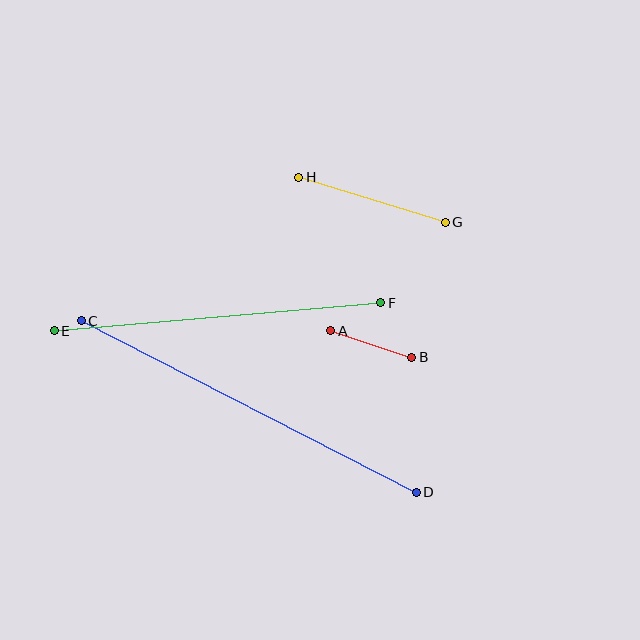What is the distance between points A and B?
The distance is approximately 85 pixels.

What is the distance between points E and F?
The distance is approximately 328 pixels.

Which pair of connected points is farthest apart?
Points C and D are farthest apart.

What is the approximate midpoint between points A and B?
The midpoint is at approximately (371, 344) pixels.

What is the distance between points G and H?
The distance is approximately 153 pixels.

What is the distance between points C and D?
The distance is approximately 376 pixels.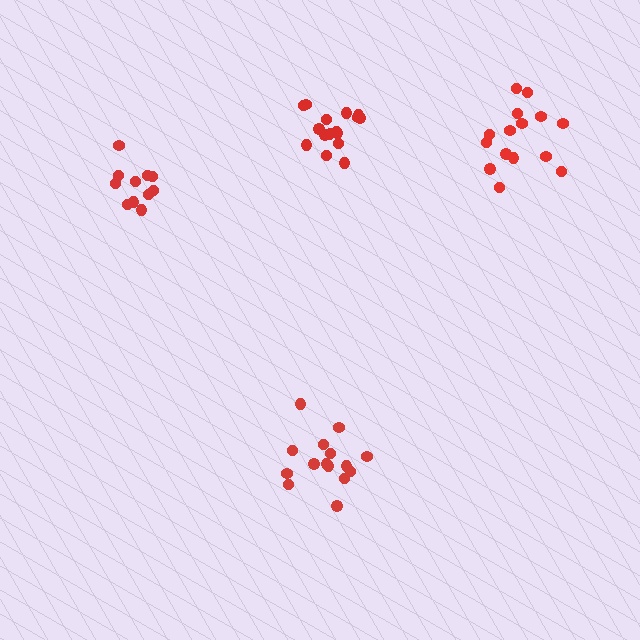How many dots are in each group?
Group 1: 15 dots, Group 2: 15 dots, Group 3: 11 dots, Group 4: 17 dots (58 total).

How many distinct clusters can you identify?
There are 4 distinct clusters.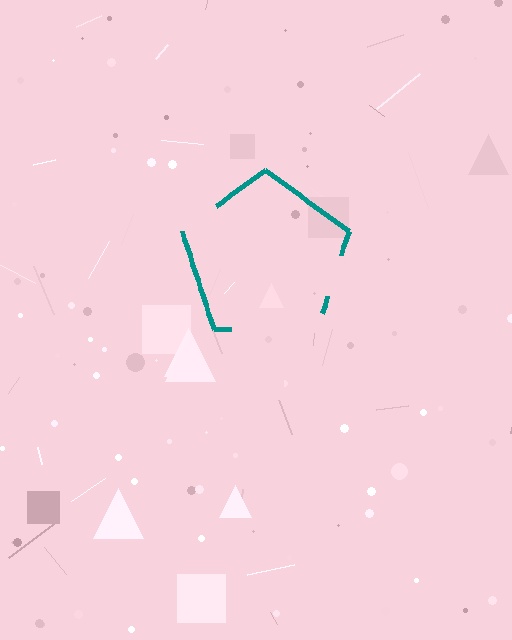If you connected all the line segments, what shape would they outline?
They would outline a pentagon.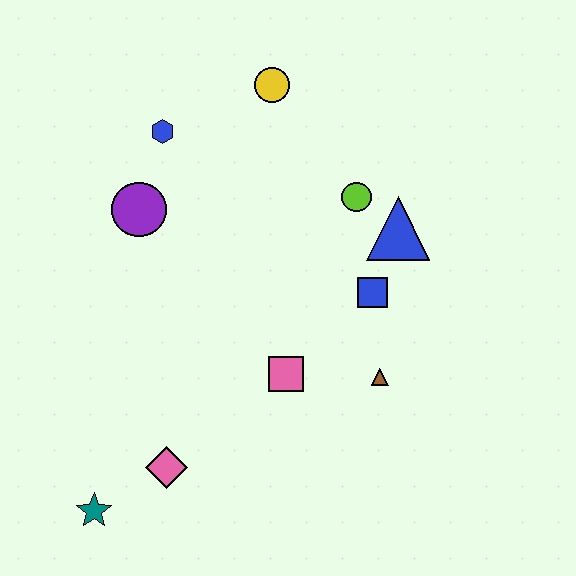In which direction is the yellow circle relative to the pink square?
The yellow circle is above the pink square.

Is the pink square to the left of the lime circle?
Yes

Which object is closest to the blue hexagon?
The purple circle is closest to the blue hexagon.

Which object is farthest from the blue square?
The teal star is farthest from the blue square.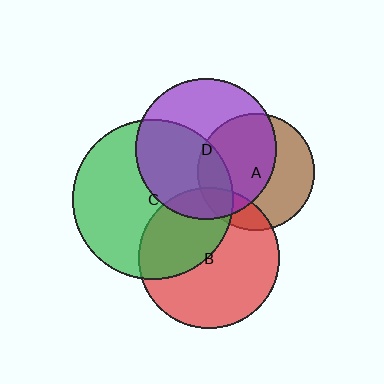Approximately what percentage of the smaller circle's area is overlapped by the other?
Approximately 15%.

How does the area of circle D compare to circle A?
Approximately 1.4 times.